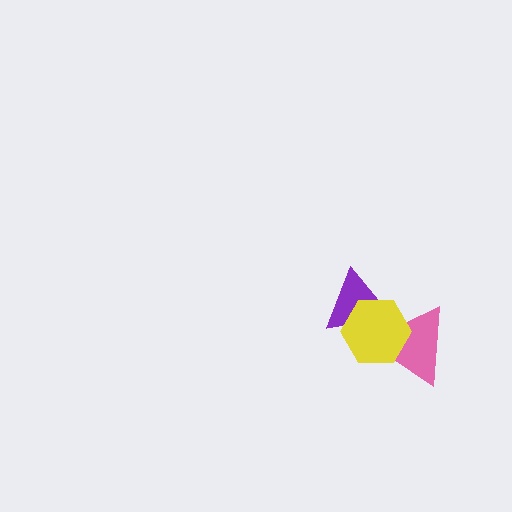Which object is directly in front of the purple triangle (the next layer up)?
The pink triangle is directly in front of the purple triangle.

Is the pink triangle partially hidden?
Yes, it is partially covered by another shape.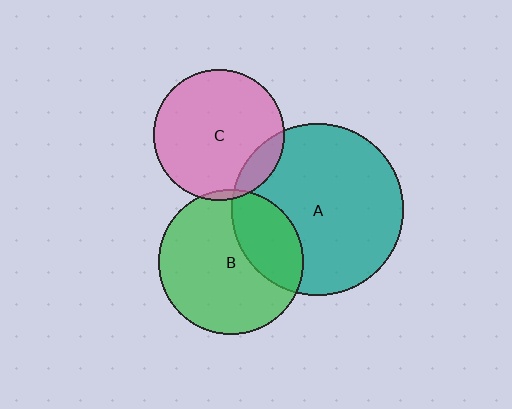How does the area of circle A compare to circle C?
Approximately 1.7 times.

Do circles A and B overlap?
Yes.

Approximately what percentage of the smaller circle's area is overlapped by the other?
Approximately 30%.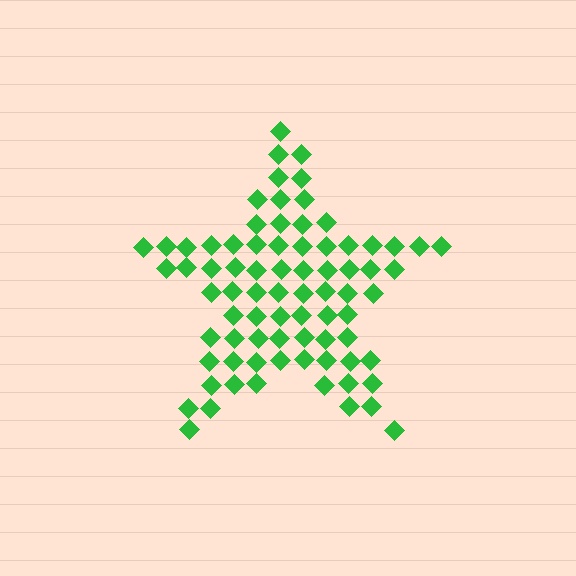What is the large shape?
The large shape is a star.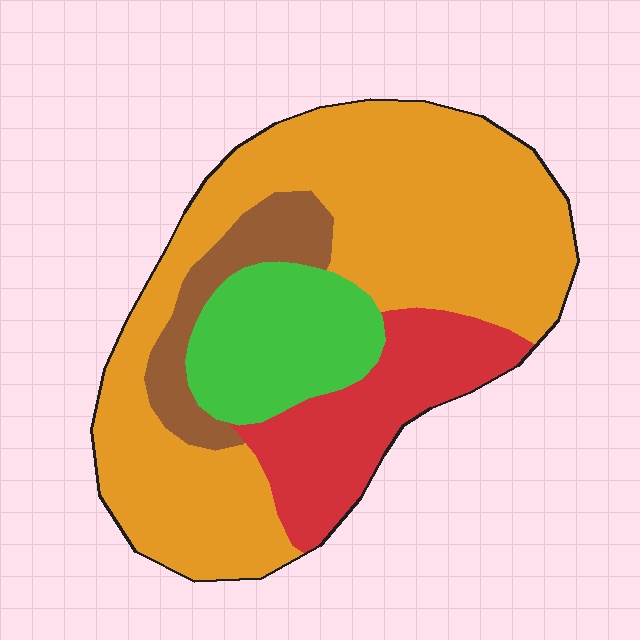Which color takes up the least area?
Brown, at roughly 10%.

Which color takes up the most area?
Orange, at roughly 55%.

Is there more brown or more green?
Green.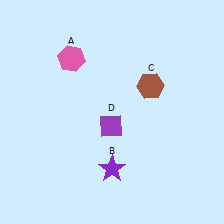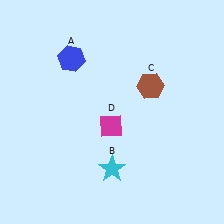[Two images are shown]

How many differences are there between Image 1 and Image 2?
There are 3 differences between the two images.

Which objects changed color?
A changed from pink to blue. B changed from purple to cyan. D changed from purple to magenta.